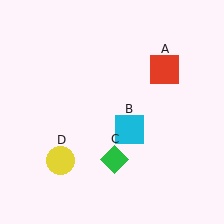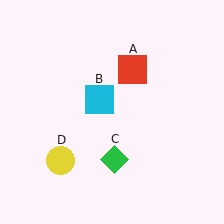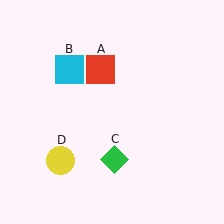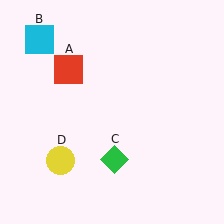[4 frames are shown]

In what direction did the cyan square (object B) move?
The cyan square (object B) moved up and to the left.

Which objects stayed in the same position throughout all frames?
Green diamond (object C) and yellow circle (object D) remained stationary.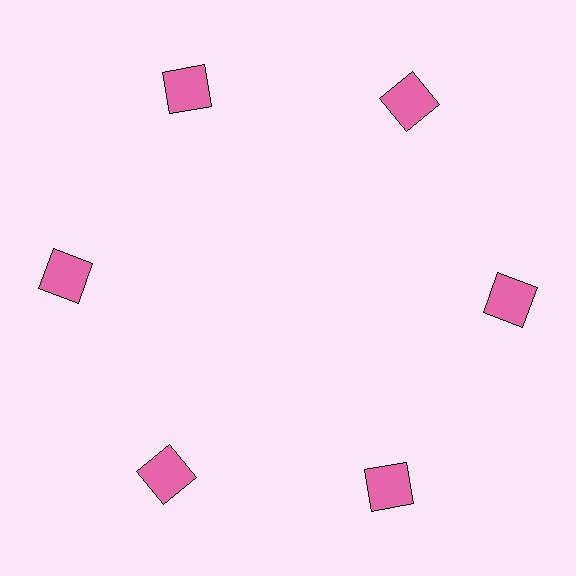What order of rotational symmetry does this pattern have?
This pattern has 6-fold rotational symmetry.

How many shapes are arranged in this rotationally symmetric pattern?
There are 6 shapes, arranged in 6 groups of 1.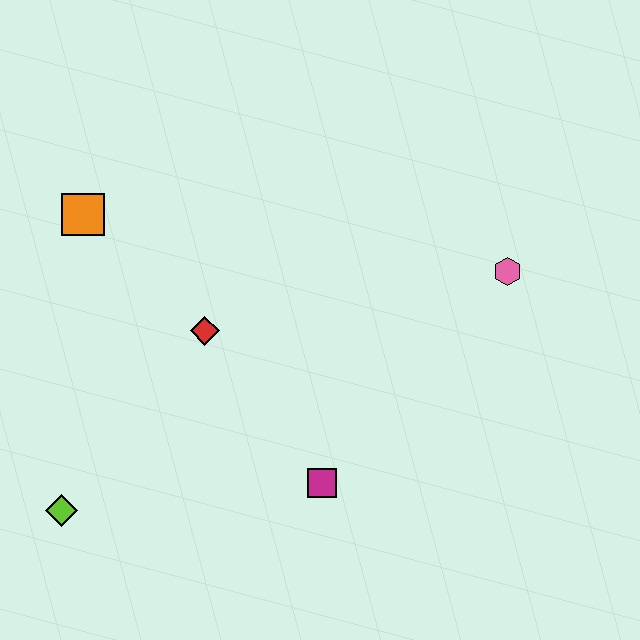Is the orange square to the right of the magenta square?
No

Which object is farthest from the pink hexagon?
The lime diamond is farthest from the pink hexagon.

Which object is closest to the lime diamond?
The red diamond is closest to the lime diamond.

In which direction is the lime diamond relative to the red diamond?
The lime diamond is below the red diamond.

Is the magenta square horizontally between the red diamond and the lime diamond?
No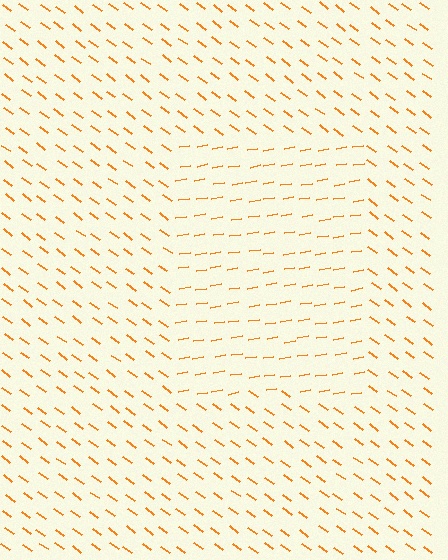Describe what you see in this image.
The image is filled with small orange line segments. A rectangle region in the image has lines oriented differently from the surrounding lines, creating a visible texture boundary.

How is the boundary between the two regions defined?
The boundary is defined purely by a change in line orientation (approximately 45 degrees difference). All lines are the same color and thickness.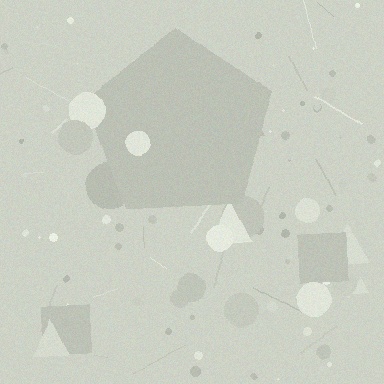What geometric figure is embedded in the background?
A pentagon is embedded in the background.